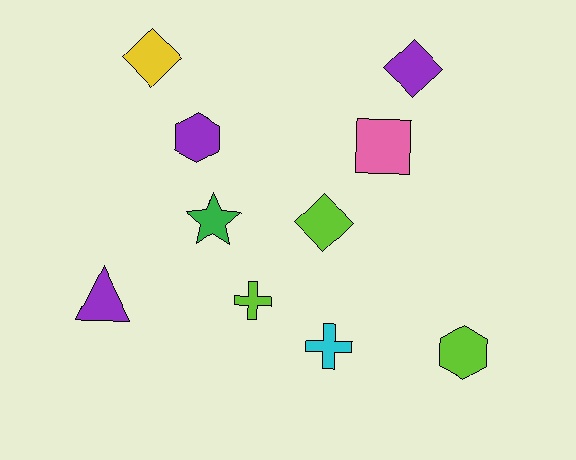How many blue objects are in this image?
There are no blue objects.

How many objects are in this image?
There are 10 objects.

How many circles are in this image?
There are no circles.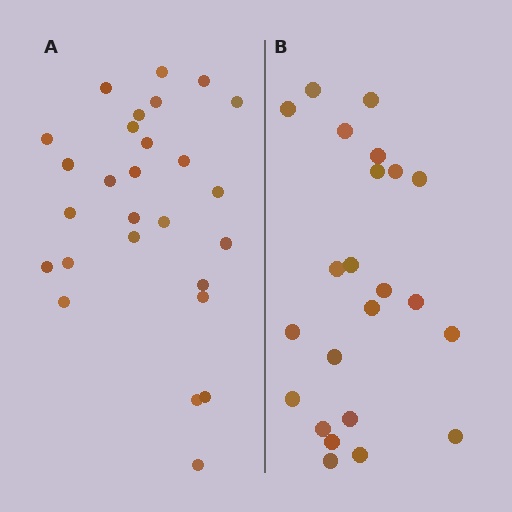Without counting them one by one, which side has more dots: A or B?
Region A (the left region) has more dots.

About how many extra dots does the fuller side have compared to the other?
Region A has about 4 more dots than region B.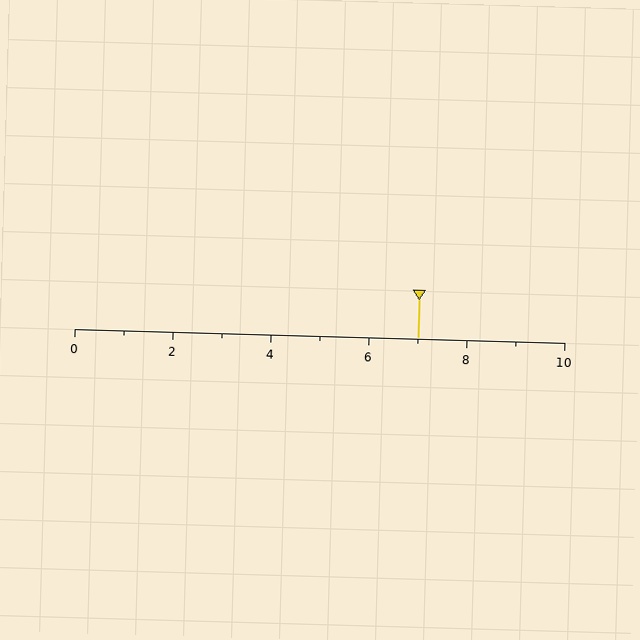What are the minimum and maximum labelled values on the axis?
The axis runs from 0 to 10.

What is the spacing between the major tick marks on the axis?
The major ticks are spaced 2 apart.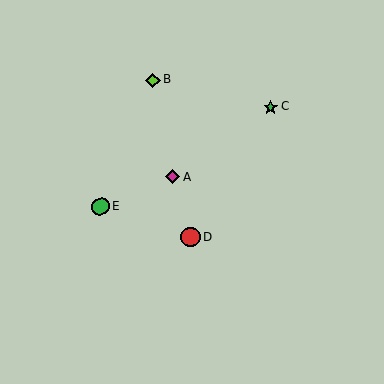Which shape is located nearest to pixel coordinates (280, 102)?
The green star (labeled C) at (270, 107) is nearest to that location.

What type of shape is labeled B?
Shape B is a lime diamond.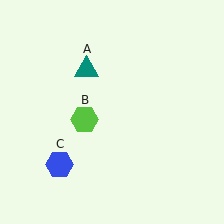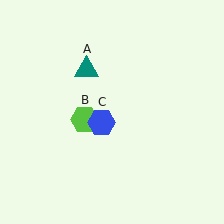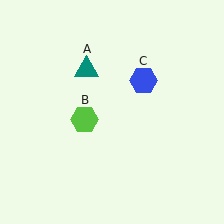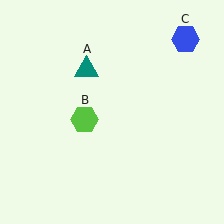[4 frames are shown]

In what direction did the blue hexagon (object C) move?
The blue hexagon (object C) moved up and to the right.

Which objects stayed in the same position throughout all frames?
Teal triangle (object A) and lime hexagon (object B) remained stationary.